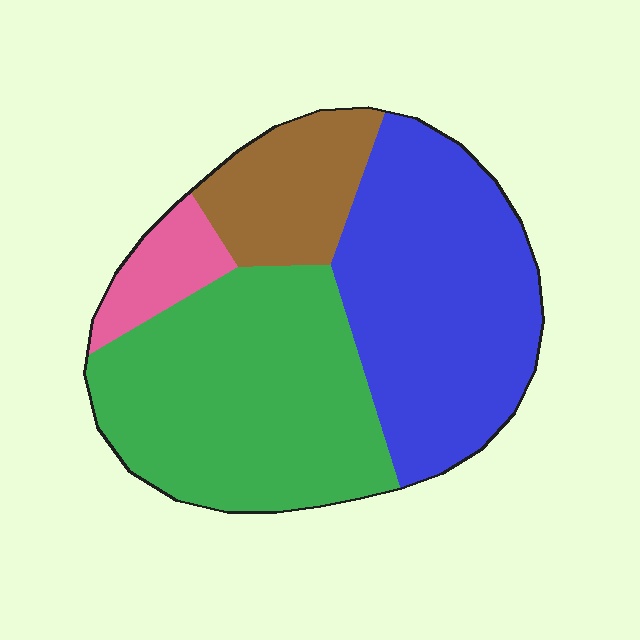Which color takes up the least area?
Pink, at roughly 5%.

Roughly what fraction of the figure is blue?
Blue covers about 40% of the figure.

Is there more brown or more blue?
Blue.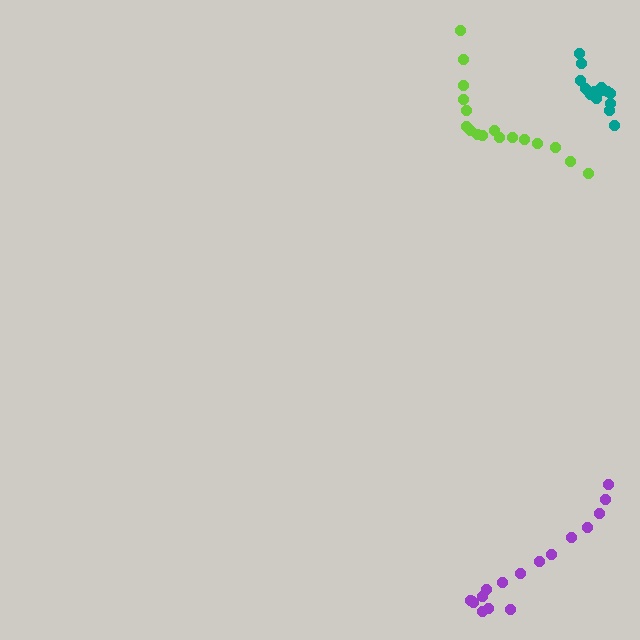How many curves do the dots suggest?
There are 3 distinct paths.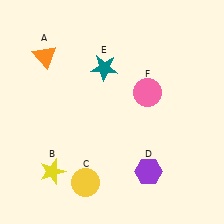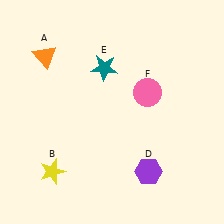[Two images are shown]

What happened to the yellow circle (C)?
The yellow circle (C) was removed in Image 2. It was in the bottom-left area of Image 1.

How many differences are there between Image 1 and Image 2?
There is 1 difference between the two images.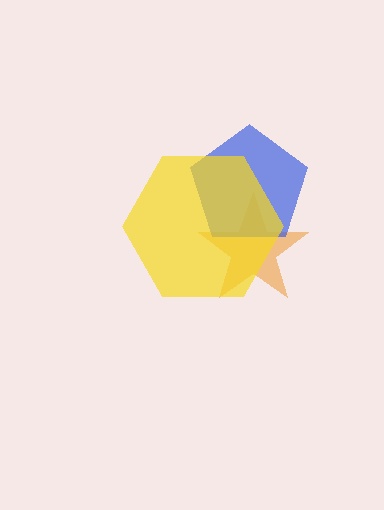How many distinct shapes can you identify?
There are 3 distinct shapes: an orange star, a blue pentagon, a yellow hexagon.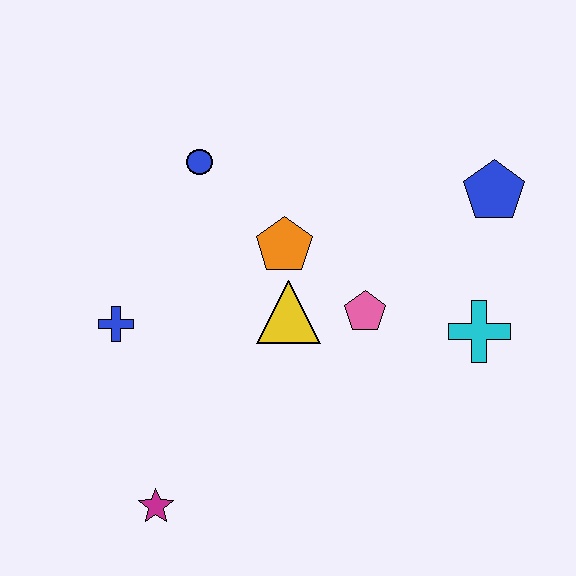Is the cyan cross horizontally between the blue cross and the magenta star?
No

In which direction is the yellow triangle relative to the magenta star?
The yellow triangle is above the magenta star.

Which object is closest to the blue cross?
The yellow triangle is closest to the blue cross.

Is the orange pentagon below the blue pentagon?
Yes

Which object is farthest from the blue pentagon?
The magenta star is farthest from the blue pentagon.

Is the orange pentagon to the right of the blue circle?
Yes